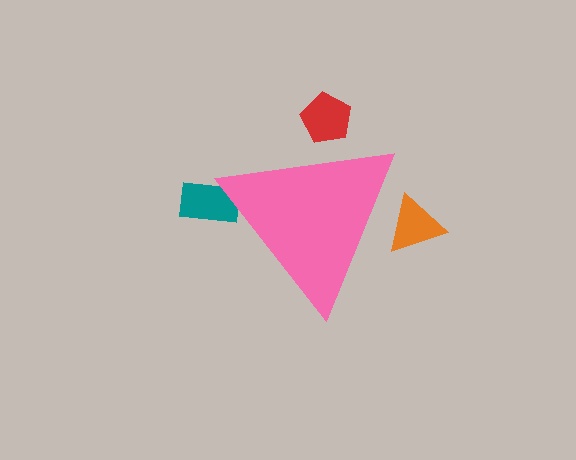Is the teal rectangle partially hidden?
Yes, the teal rectangle is partially hidden behind the pink triangle.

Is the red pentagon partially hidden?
Yes, the red pentagon is partially hidden behind the pink triangle.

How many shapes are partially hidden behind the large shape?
3 shapes are partially hidden.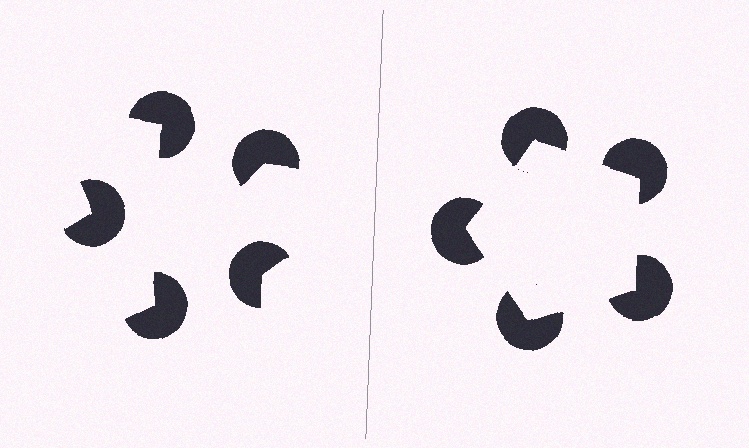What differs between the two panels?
The pac-man discs are positioned identically on both sides; only the wedge orientations differ. On the right they align to a pentagon; on the left they are misaligned.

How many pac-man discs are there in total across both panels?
10 — 5 on each side.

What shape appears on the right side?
An illusory pentagon.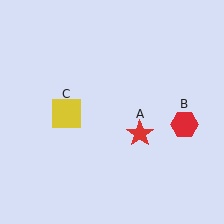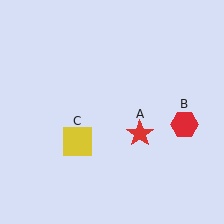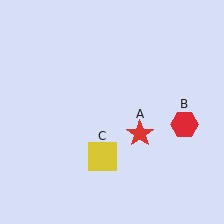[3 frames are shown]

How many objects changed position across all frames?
1 object changed position: yellow square (object C).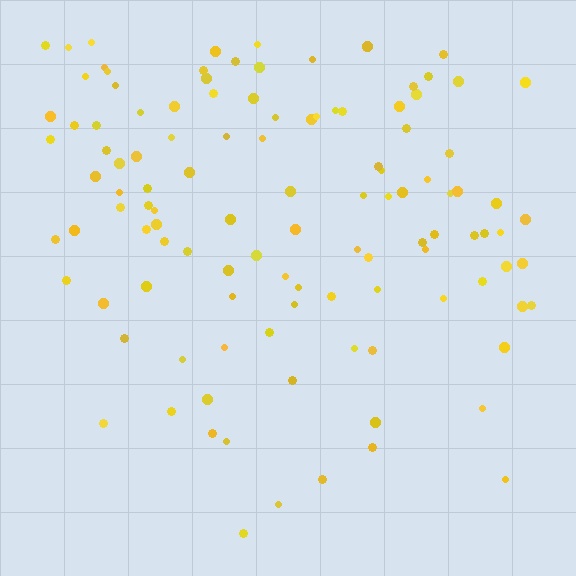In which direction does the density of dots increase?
From bottom to top, with the top side densest.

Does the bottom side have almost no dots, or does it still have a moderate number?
Still a moderate number, just noticeably fewer than the top.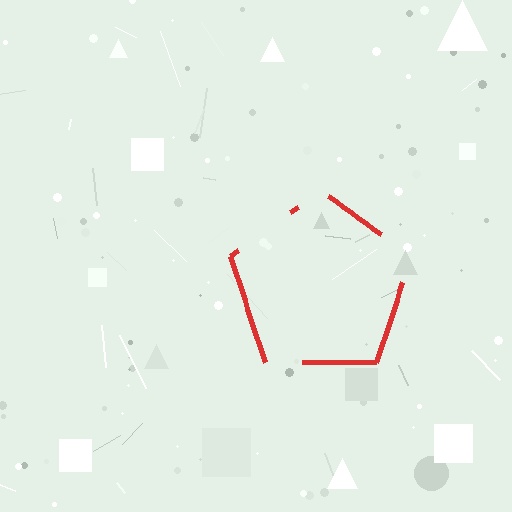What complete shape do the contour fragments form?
The contour fragments form a pentagon.